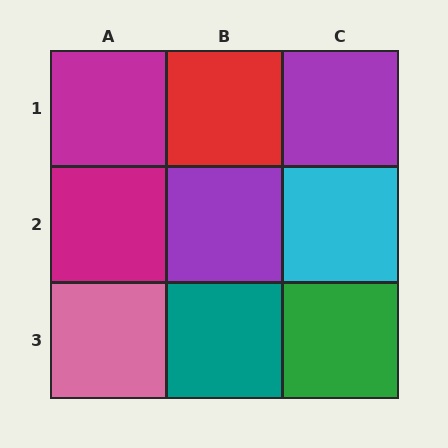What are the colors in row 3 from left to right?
Pink, teal, green.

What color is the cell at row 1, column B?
Red.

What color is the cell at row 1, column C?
Purple.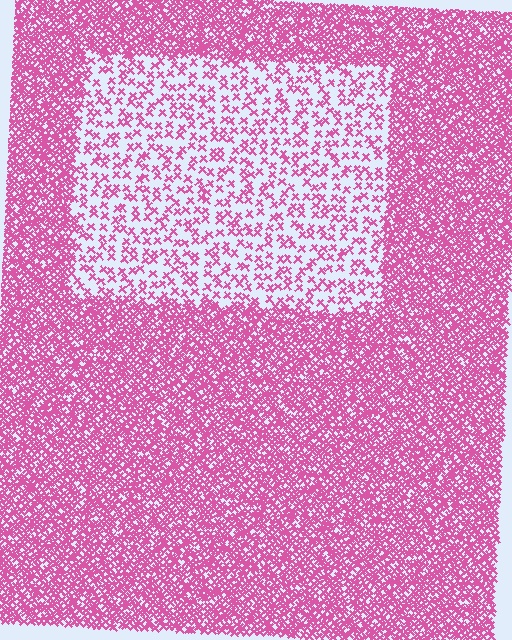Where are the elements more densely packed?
The elements are more densely packed outside the rectangle boundary.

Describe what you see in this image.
The image contains small pink elements arranged at two different densities. A rectangle-shaped region is visible where the elements are less densely packed than the surrounding area.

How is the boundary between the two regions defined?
The boundary is defined by a change in element density (approximately 3.0x ratio). All elements are the same color, size, and shape.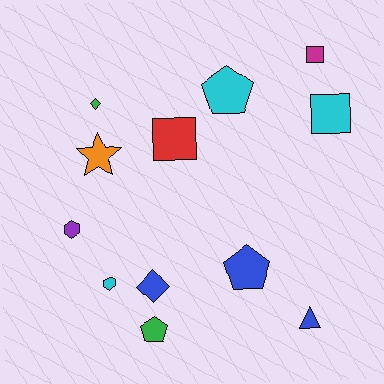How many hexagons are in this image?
There are 2 hexagons.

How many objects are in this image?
There are 12 objects.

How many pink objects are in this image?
There are no pink objects.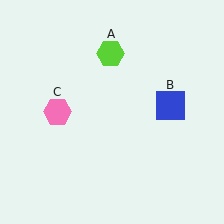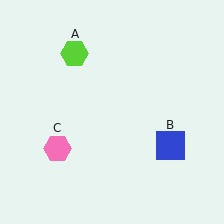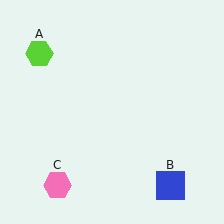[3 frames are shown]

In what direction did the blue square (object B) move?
The blue square (object B) moved down.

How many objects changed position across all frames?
3 objects changed position: lime hexagon (object A), blue square (object B), pink hexagon (object C).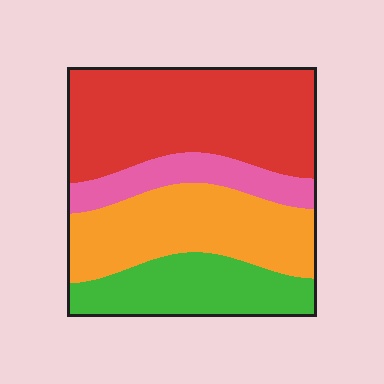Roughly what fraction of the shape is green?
Green takes up about one fifth (1/5) of the shape.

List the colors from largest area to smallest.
From largest to smallest: red, orange, green, pink.